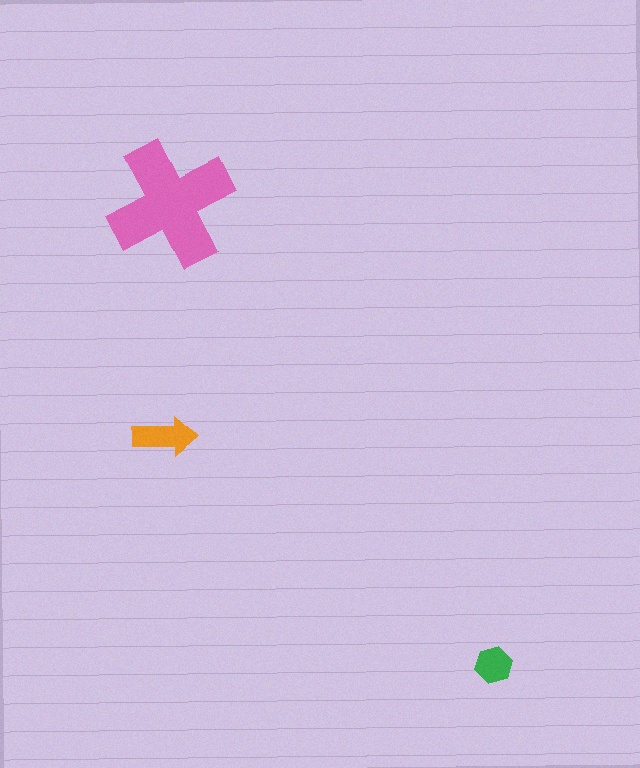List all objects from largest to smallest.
The pink cross, the orange arrow, the green hexagon.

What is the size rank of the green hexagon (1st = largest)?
3rd.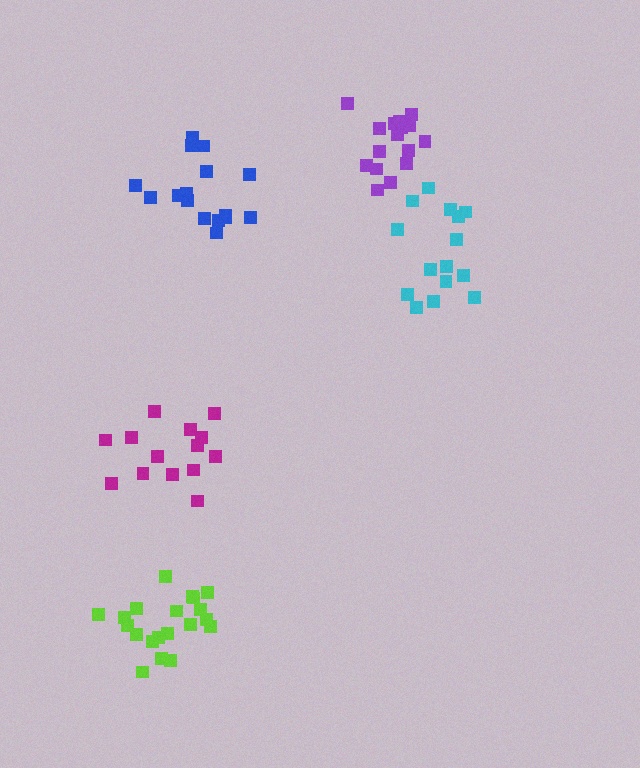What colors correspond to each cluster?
The clusters are colored: blue, cyan, purple, lime, magenta.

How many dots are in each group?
Group 1: 16 dots, Group 2: 15 dots, Group 3: 18 dots, Group 4: 20 dots, Group 5: 14 dots (83 total).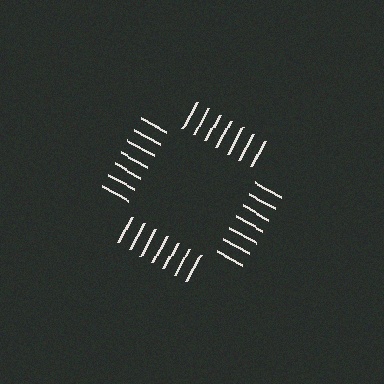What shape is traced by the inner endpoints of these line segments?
An illusory square — the line segments terminate on its edges but no continuous stroke is drawn.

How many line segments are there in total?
28 — 7 along each of the 4 edges.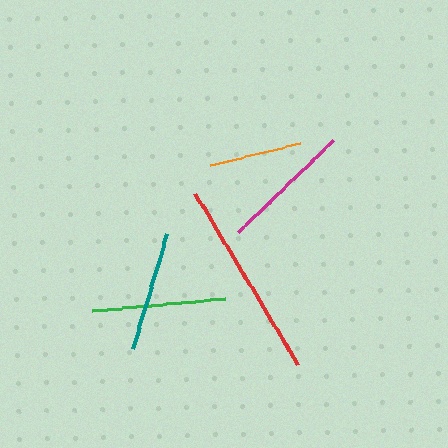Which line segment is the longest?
The red line is the longest at approximately 200 pixels.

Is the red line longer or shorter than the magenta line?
The red line is longer than the magenta line.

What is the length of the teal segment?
The teal segment is approximately 120 pixels long.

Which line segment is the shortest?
The orange line is the shortest at approximately 93 pixels.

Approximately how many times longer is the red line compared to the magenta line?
The red line is approximately 1.5 times the length of the magenta line.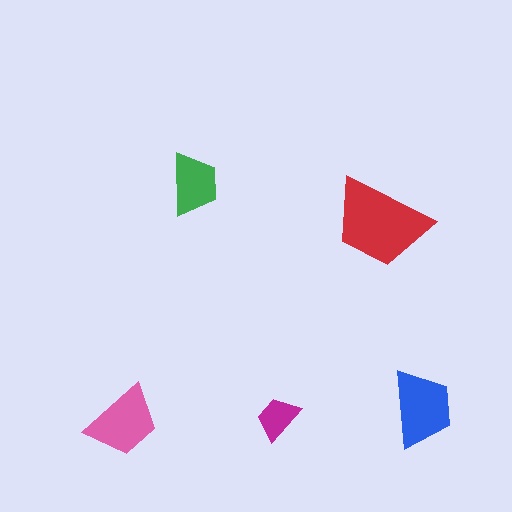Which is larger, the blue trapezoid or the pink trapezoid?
The blue one.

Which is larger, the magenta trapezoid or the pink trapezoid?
The pink one.